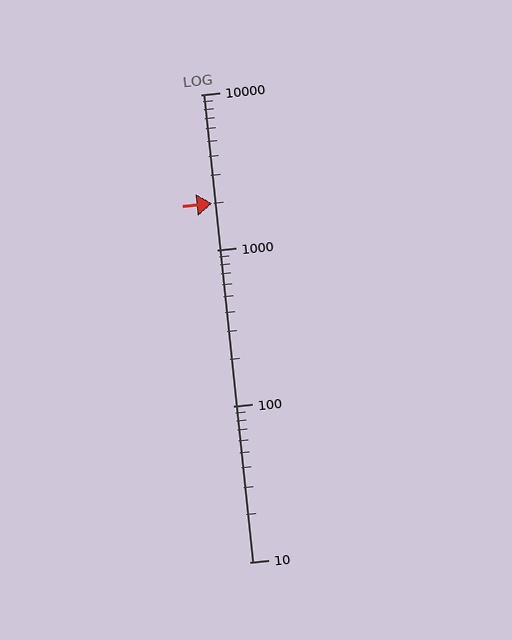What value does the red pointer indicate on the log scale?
The pointer indicates approximately 2000.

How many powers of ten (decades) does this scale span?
The scale spans 3 decades, from 10 to 10000.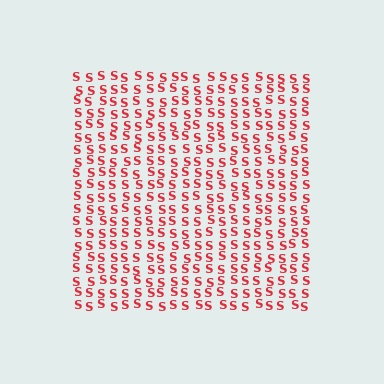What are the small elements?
The small elements are letter S's.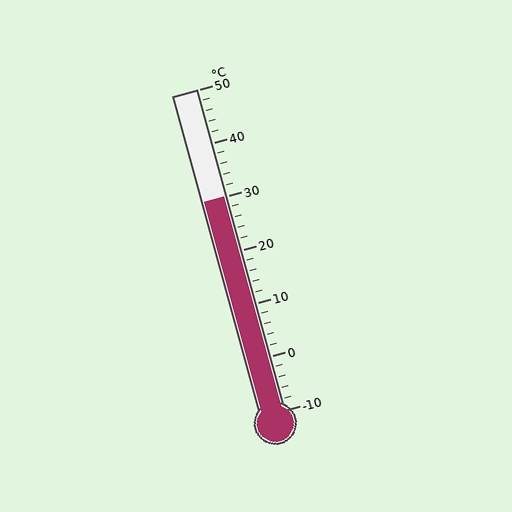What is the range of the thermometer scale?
The thermometer scale ranges from -10°C to 50°C.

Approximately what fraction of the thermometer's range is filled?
The thermometer is filled to approximately 65% of its range.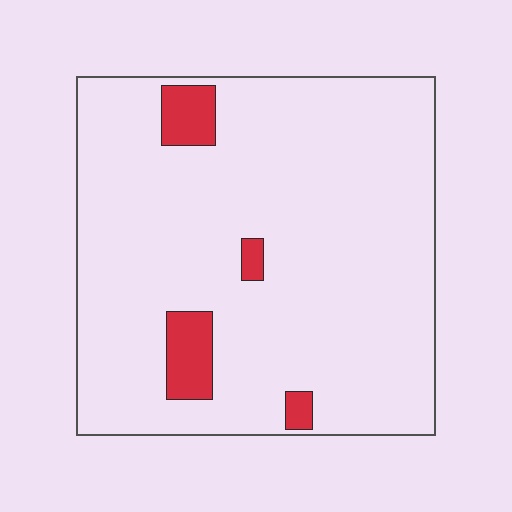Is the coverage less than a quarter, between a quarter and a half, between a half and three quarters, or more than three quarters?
Less than a quarter.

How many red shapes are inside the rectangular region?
4.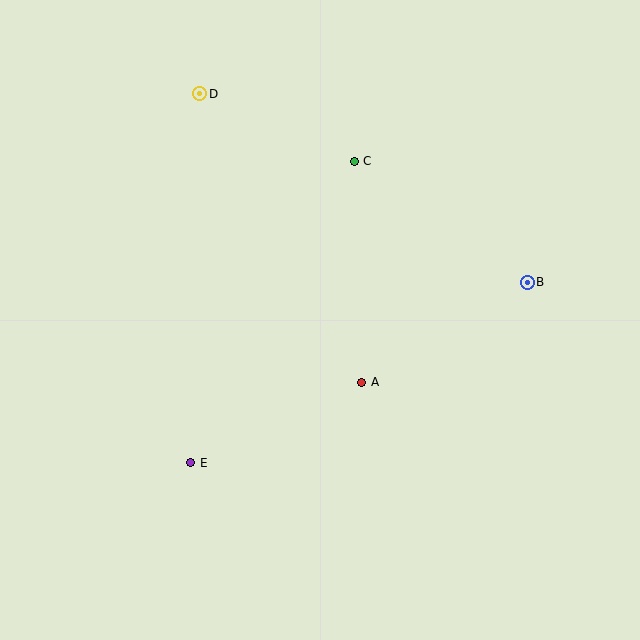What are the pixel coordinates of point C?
Point C is at (354, 161).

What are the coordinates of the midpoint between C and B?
The midpoint between C and B is at (441, 222).